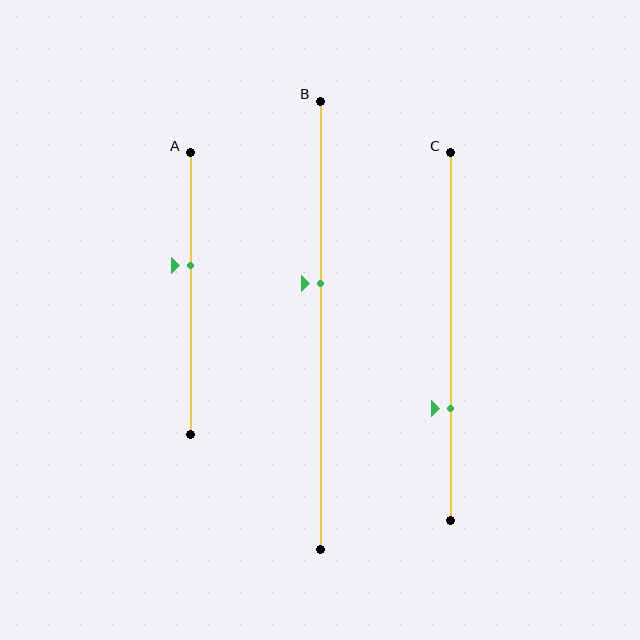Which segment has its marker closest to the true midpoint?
Segment B has its marker closest to the true midpoint.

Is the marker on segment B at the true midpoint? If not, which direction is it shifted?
No, the marker on segment B is shifted upward by about 9% of the segment length.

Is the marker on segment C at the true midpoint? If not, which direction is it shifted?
No, the marker on segment C is shifted downward by about 19% of the segment length.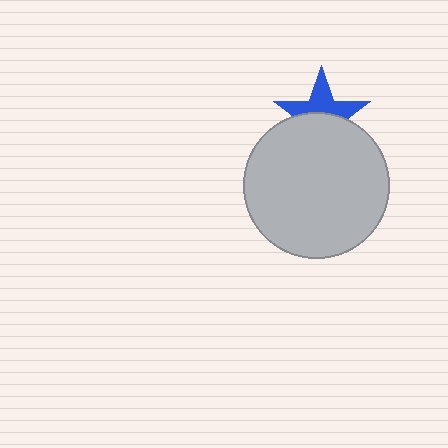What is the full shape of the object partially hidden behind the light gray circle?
The partially hidden object is a blue star.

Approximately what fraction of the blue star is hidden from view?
Roughly 53% of the blue star is hidden behind the light gray circle.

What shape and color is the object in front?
The object in front is a light gray circle.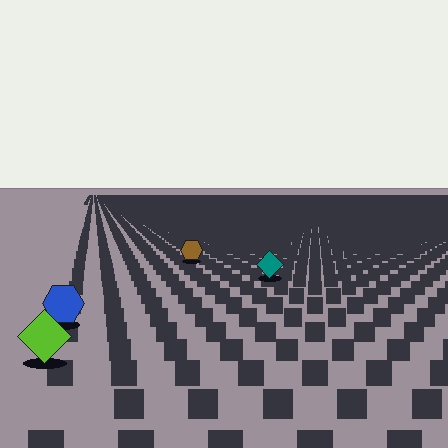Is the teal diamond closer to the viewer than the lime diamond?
No. The lime diamond is closer — you can tell from the texture gradient: the ground texture is coarser near it.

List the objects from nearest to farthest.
From nearest to farthest: the lime diamond, the blue hexagon, the teal diamond, the brown hexagon.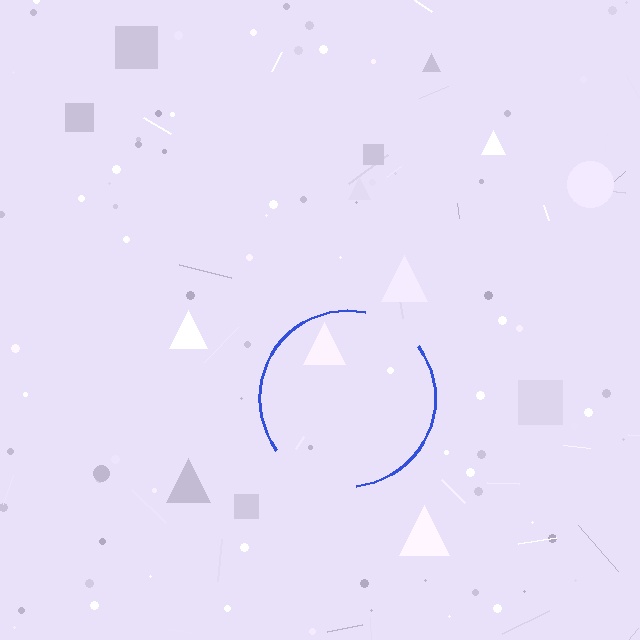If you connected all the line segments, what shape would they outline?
They would outline a circle.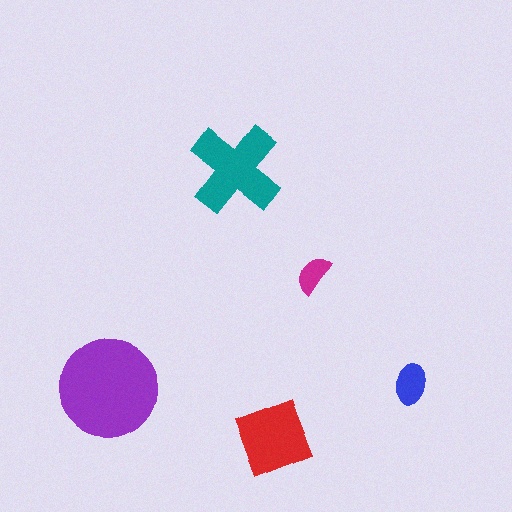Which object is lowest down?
The red diamond is bottommost.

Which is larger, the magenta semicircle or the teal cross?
The teal cross.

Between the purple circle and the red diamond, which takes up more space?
The purple circle.